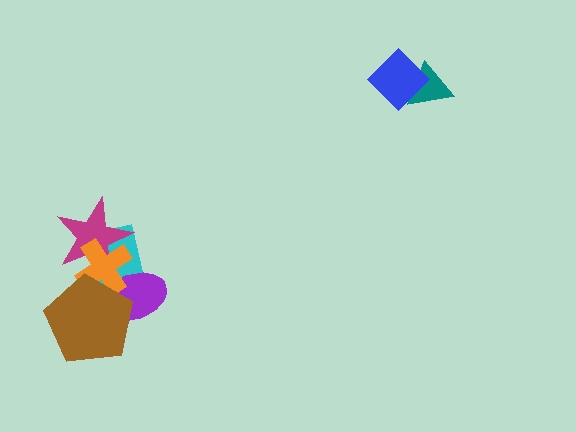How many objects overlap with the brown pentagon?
3 objects overlap with the brown pentagon.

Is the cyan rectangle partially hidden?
Yes, it is partially covered by another shape.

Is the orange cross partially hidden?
Yes, it is partially covered by another shape.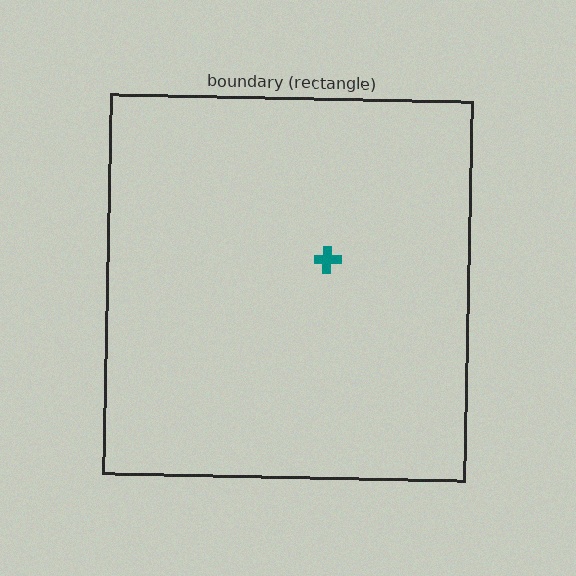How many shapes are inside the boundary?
1 inside, 0 outside.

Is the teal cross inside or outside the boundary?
Inside.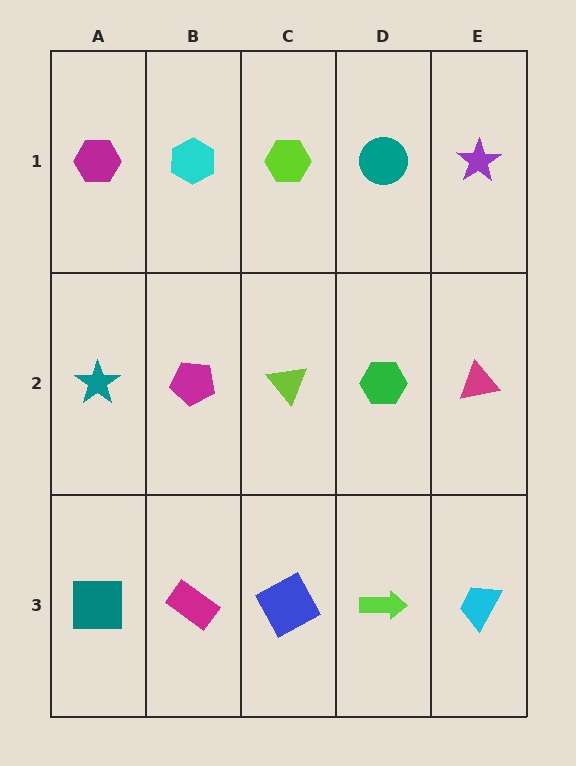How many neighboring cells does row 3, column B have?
3.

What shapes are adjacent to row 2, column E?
A purple star (row 1, column E), a cyan trapezoid (row 3, column E), a green hexagon (row 2, column D).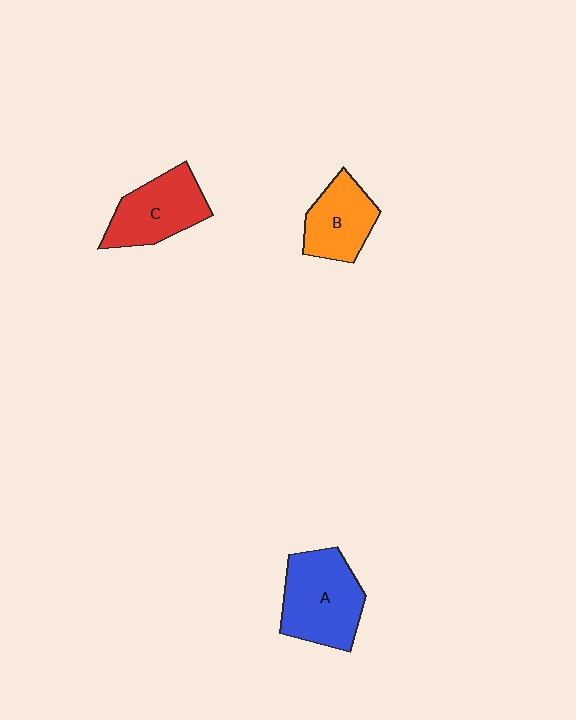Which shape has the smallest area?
Shape B (orange).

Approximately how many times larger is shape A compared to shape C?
Approximately 1.2 times.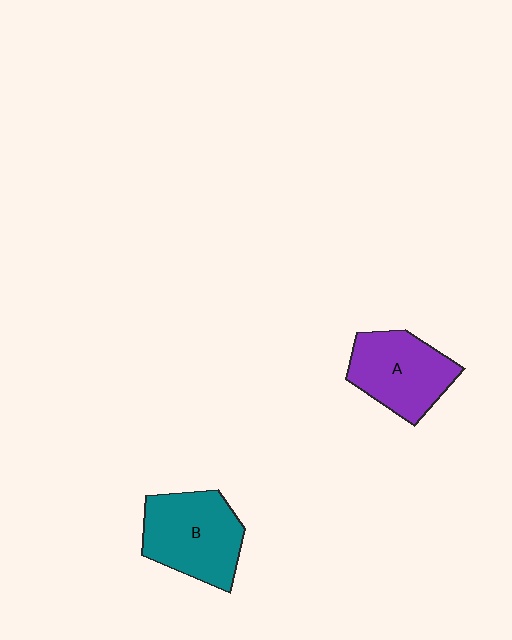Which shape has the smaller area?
Shape A (purple).